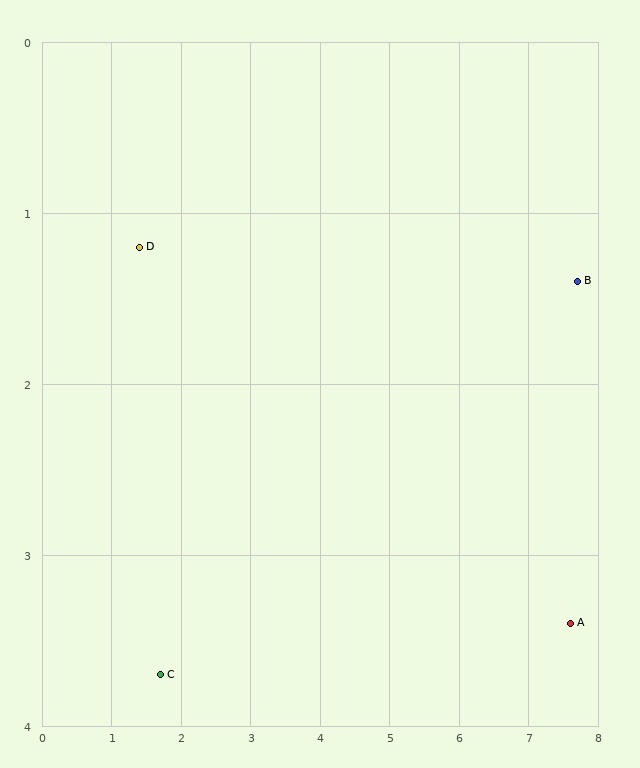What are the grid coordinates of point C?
Point C is at approximately (1.7, 3.7).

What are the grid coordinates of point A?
Point A is at approximately (7.6, 3.4).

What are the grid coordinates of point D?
Point D is at approximately (1.4, 1.2).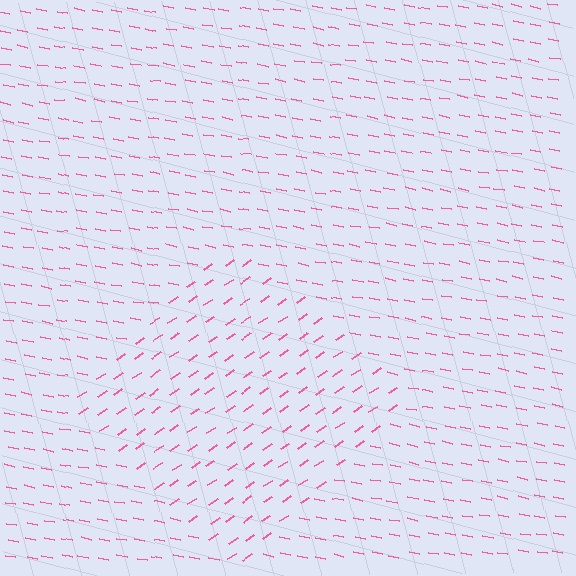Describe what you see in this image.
The image is filled with small pink line segments. A diamond region in the image has lines oriented differently from the surrounding lines, creating a visible texture boundary.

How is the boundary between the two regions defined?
The boundary is defined purely by a change in line orientation (approximately 45 degrees difference). All lines are the same color and thickness.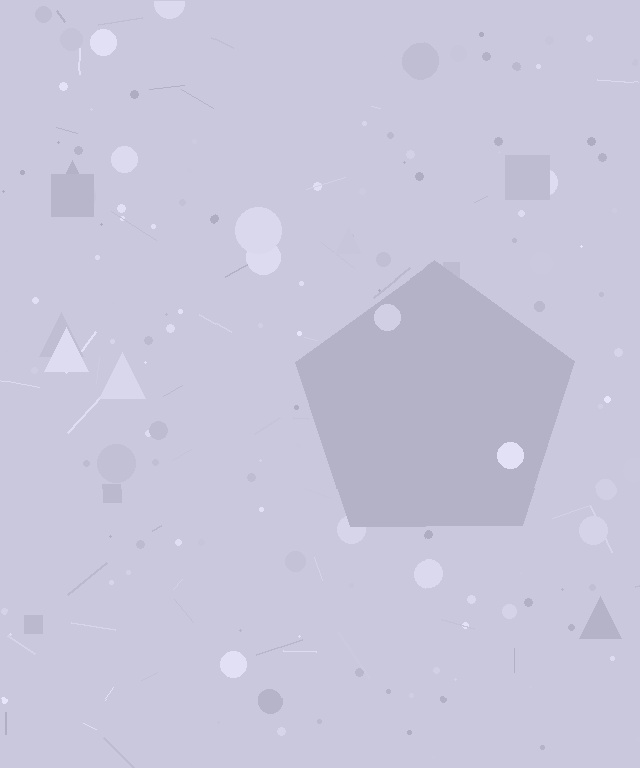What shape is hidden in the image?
A pentagon is hidden in the image.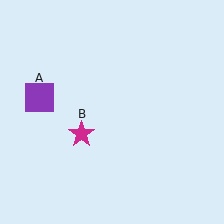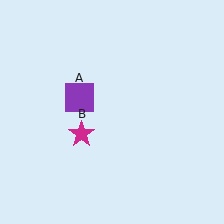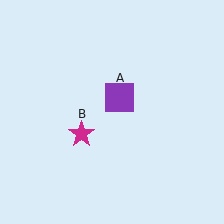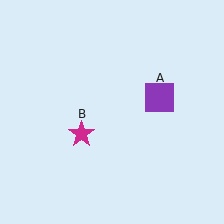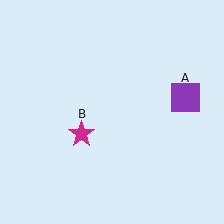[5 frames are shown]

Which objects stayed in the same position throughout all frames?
Magenta star (object B) remained stationary.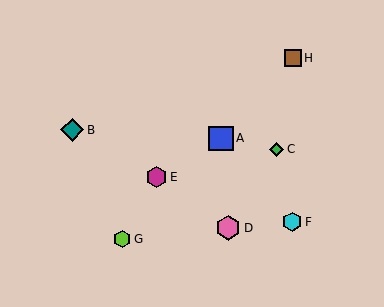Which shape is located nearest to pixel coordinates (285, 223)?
The cyan hexagon (labeled F) at (292, 222) is nearest to that location.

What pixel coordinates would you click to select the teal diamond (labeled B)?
Click at (72, 130) to select the teal diamond B.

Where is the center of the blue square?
The center of the blue square is at (221, 138).